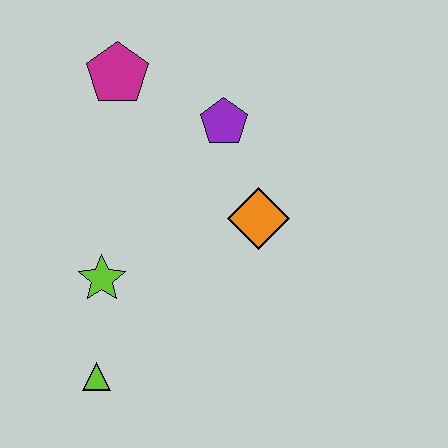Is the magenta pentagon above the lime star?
Yes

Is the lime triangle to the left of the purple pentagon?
Yes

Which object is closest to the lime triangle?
The lime star is closest to the lime triangle.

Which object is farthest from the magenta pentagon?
The lime triangle is farthest from the magenta pentagon.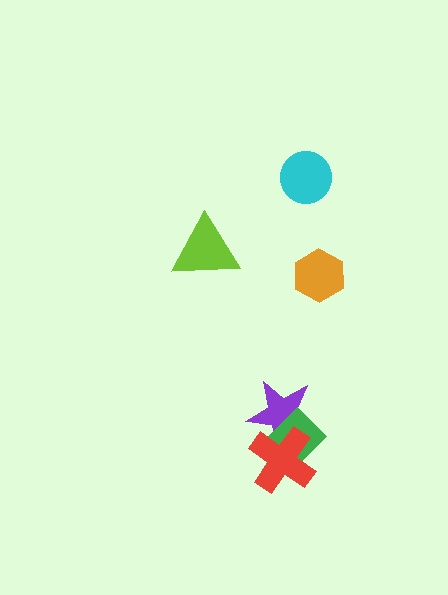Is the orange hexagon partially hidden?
No, no other shape covers it.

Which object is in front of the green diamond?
The red cross is in front of the green diamond.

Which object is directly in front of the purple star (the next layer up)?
The green diamond is directly in front of the purple star.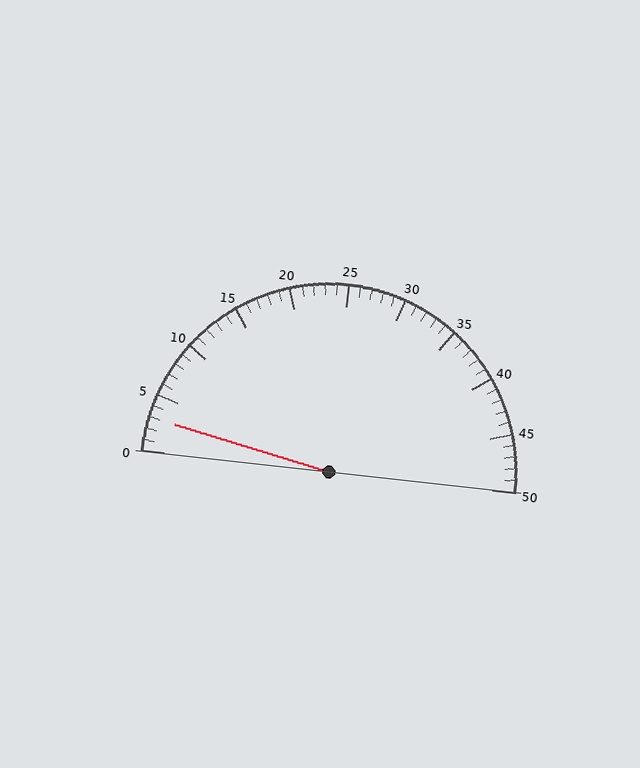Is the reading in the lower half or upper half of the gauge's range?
The reading is in the lower half of the range (0 to 50).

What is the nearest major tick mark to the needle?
The nearest major tick mark is 5.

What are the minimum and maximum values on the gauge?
The gauge ranges from 0 to 50.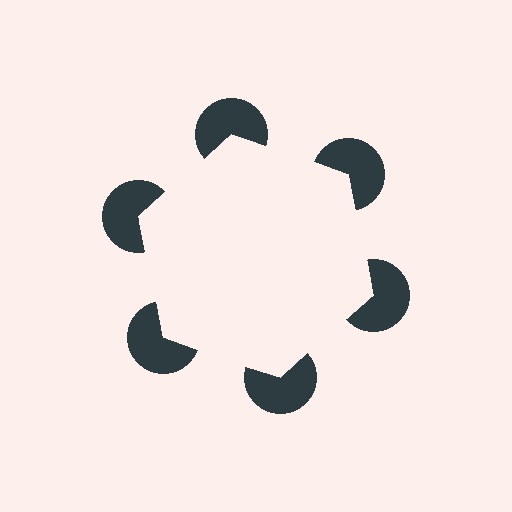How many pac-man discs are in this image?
There are 6 — one at each vertex of the illusory hexagon.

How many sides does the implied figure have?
6 sides.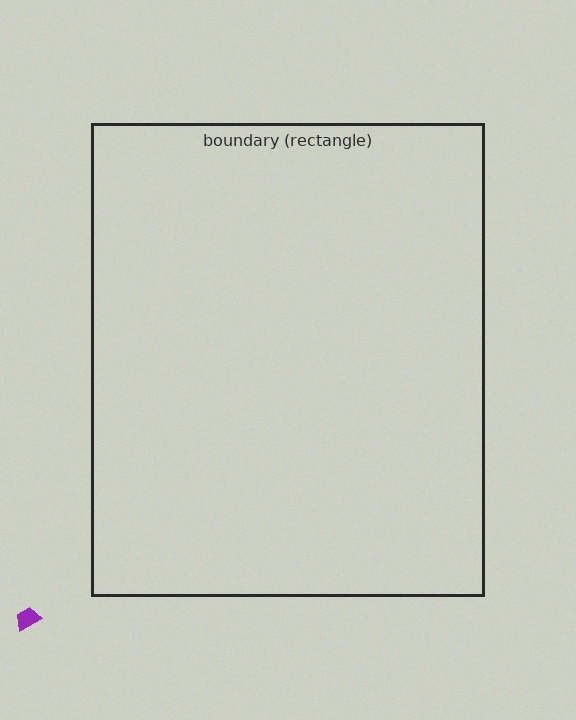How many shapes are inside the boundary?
0 inside, 1 outside.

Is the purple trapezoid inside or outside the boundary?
Outside.